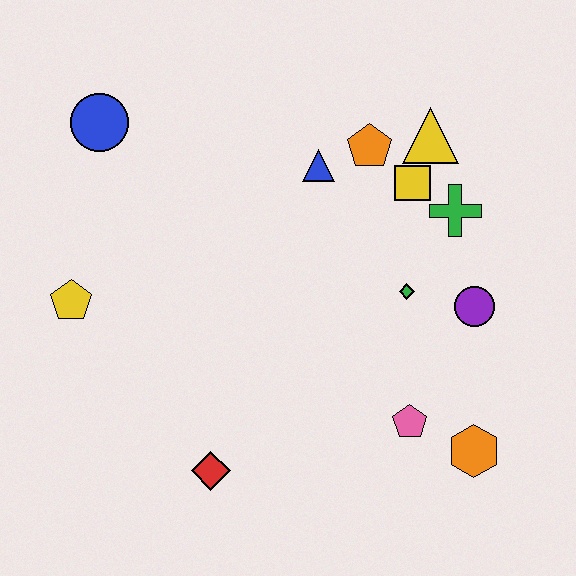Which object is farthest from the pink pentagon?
The blue circle is farthest from the pink pentagon.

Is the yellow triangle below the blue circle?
Yes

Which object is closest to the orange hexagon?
The pink pentagon is closest to the orange hexagon.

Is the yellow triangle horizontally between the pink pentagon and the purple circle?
Yes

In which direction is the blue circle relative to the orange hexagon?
The blue circle is to the left of the orange hexagon.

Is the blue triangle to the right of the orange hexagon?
No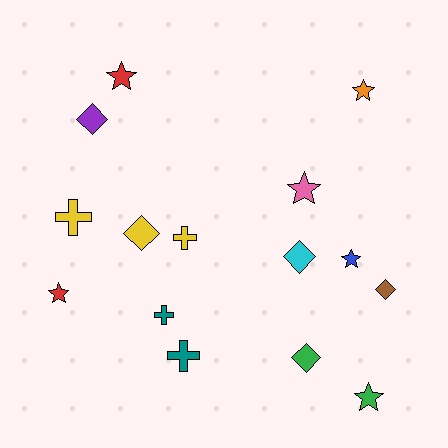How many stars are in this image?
There are 6 stars.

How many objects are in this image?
There are 15 objects.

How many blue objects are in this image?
There is 1 blue object.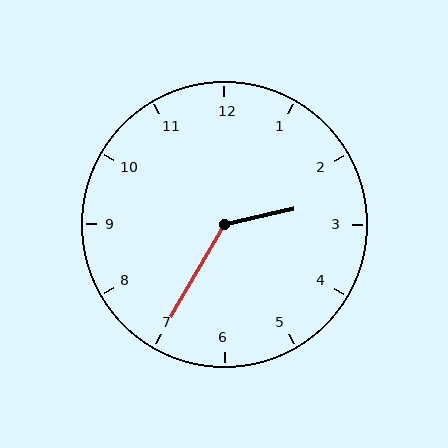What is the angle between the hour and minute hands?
Approximately 132 degrees.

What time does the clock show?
2:35.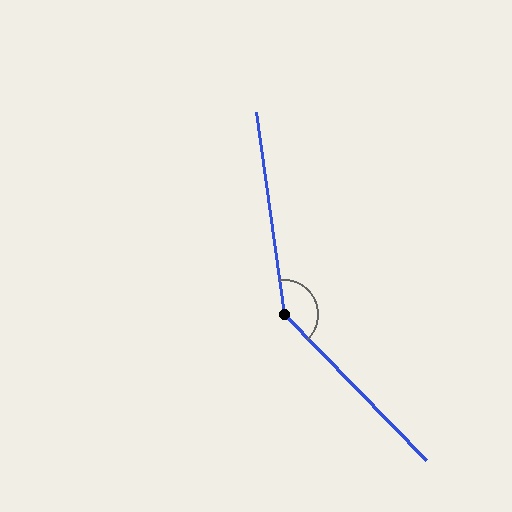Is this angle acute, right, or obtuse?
It is obtuse.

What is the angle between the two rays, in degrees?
Approximately 144 degrees.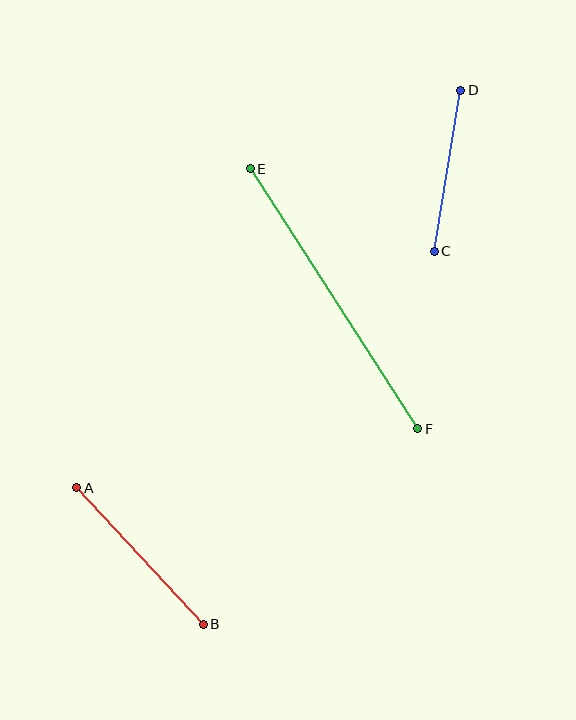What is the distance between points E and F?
The distance is approximately 309 pixels.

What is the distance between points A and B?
The distance is approximately 186 pixels.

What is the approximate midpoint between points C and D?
The midpoint is at approximately (447, 171) pixels.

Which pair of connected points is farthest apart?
Points E and F are farthest apart.